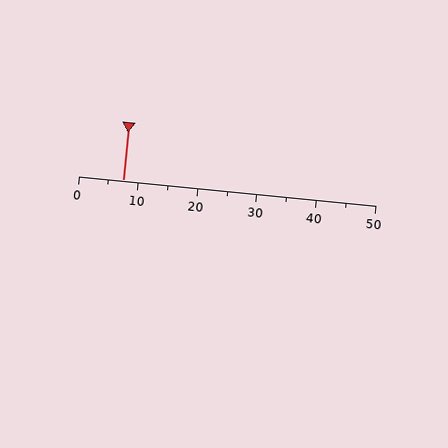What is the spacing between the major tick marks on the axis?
The major ticks are spaced 10 apart.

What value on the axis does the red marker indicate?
The marker indicates approximately 7.5.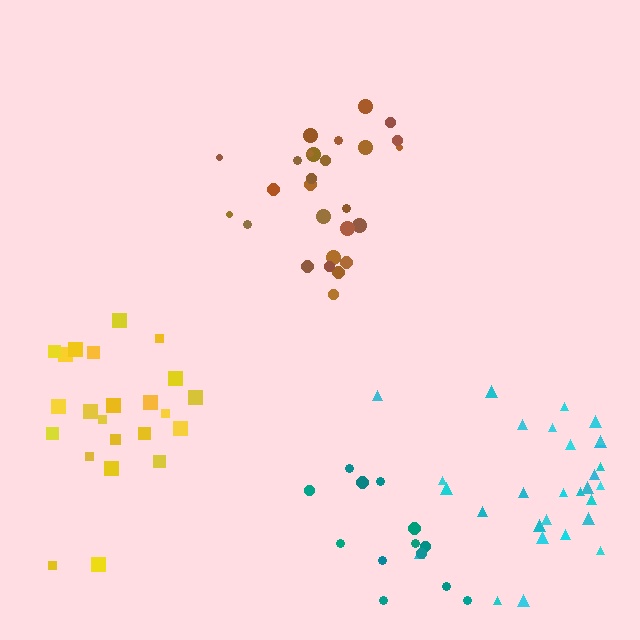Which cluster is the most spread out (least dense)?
Teal.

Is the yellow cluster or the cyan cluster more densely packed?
Yellow.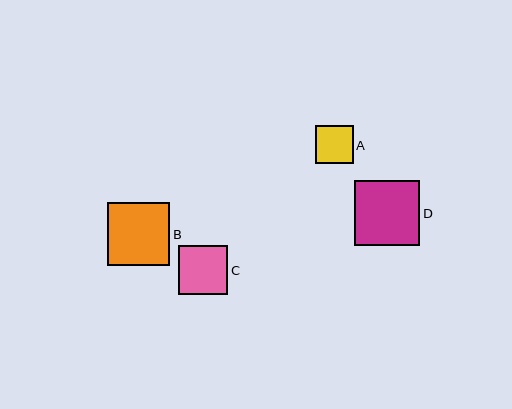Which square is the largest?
Square D is the largest with a size of approximately 65 pixels.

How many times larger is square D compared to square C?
Square D is approximately 1.3 times the size of square C.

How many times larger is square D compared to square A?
Square D is approximately 1.7 times the size of square A.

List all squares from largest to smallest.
From largest to smallest: D, B, C, A.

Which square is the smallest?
Square A is the smallest with a size of approximately 38 pixels.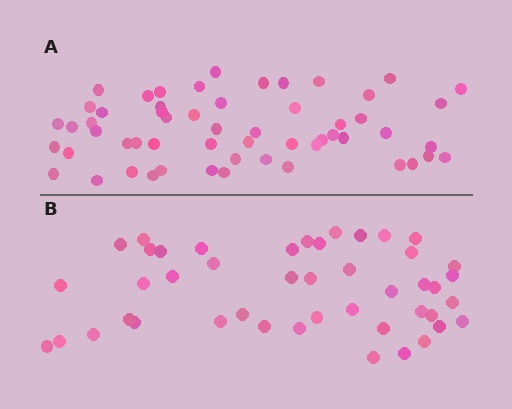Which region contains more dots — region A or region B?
Region A (the top region) has more dots.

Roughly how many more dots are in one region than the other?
Region A has roughly 12 or so more dots than region B.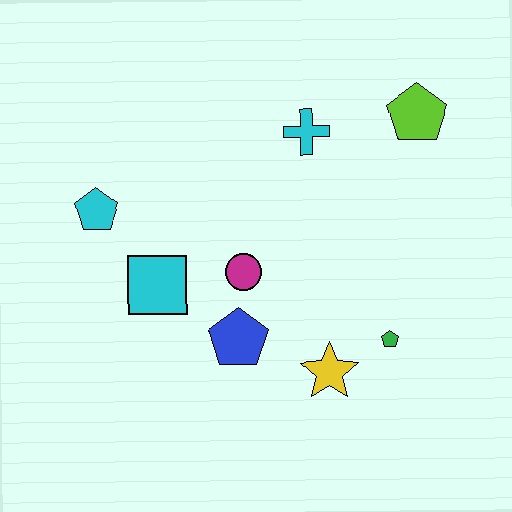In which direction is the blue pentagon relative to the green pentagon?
The blue pentagon is to the left of the green pentagon.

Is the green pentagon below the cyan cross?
Yes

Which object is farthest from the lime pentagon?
The cyan pentagon is farthest from the lime pentagon.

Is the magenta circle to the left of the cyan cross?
Yes